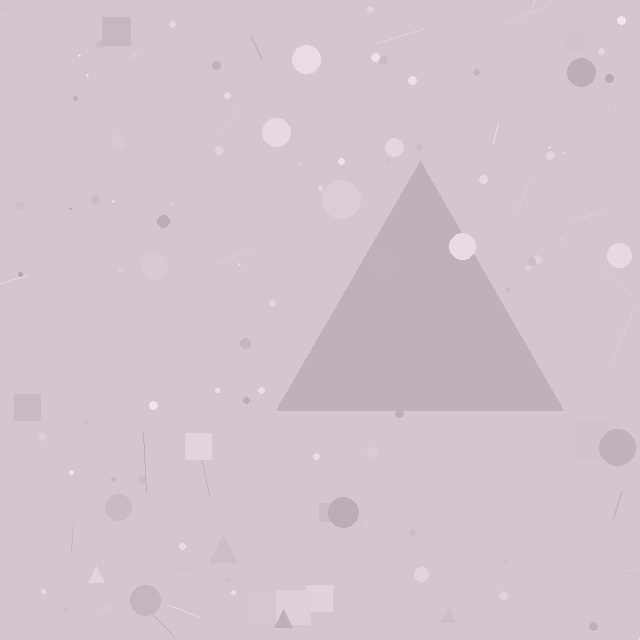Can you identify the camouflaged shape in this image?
The camouflaged shape is a triangle.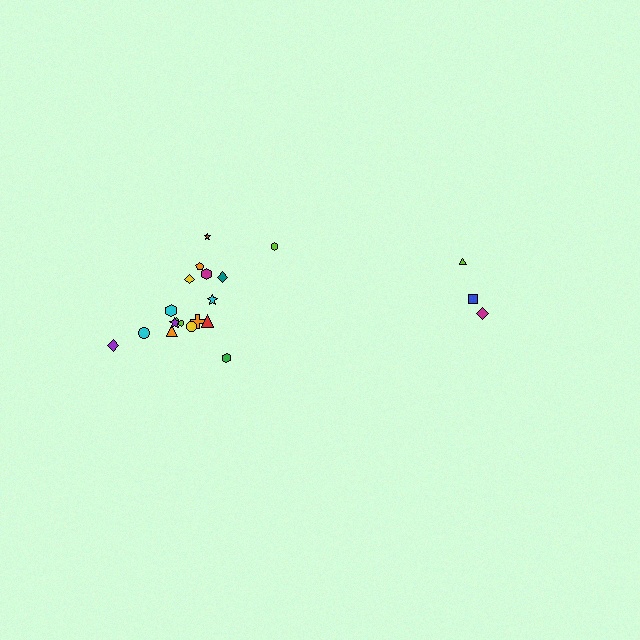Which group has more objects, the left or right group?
The left group.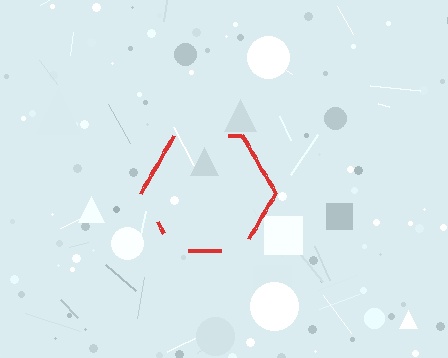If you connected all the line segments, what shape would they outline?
They would outline a hexagon.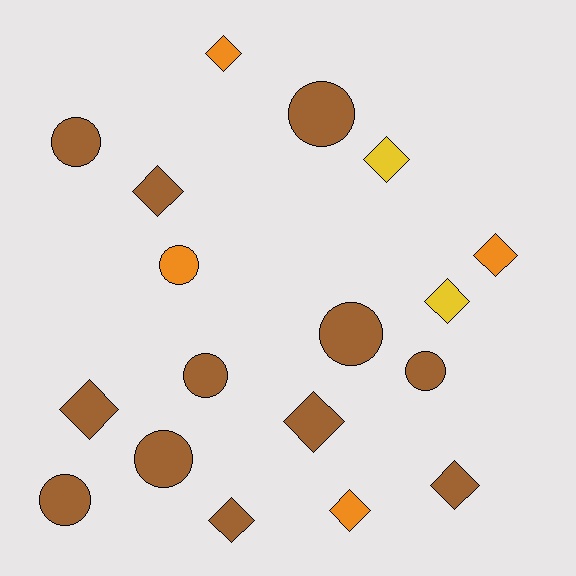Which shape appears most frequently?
Diamond, with 10 objects.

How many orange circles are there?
There is 1 orange circle.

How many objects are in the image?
There are 18 objects.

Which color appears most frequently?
Brown, with 12 objects.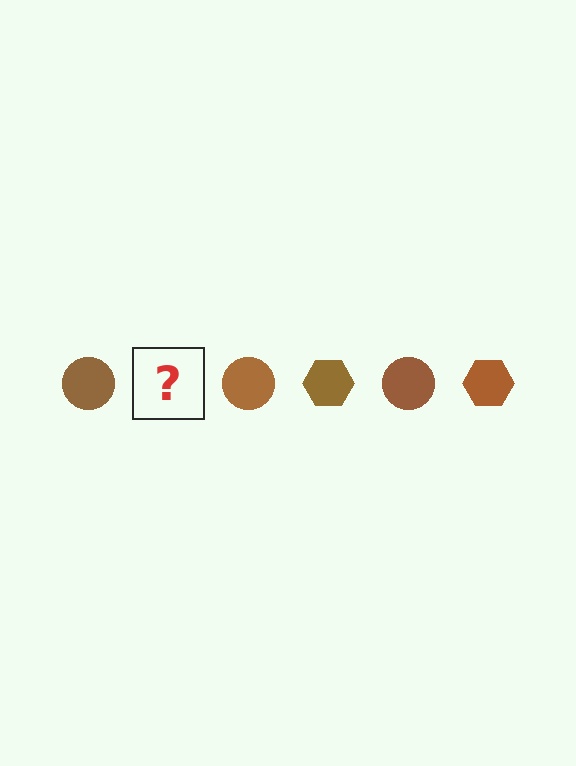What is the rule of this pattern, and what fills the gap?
The rule is that the pattern cycles through circle, hexagon shapes in brown. The gap should be filled with a brown hexagon.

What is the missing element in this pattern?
The missing element is a brown hexagon.